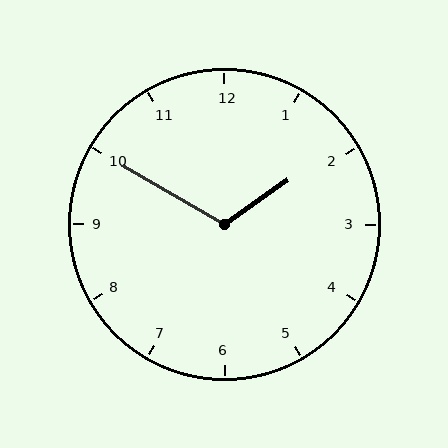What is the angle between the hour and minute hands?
Approximately 115 degrees.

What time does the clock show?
1:50.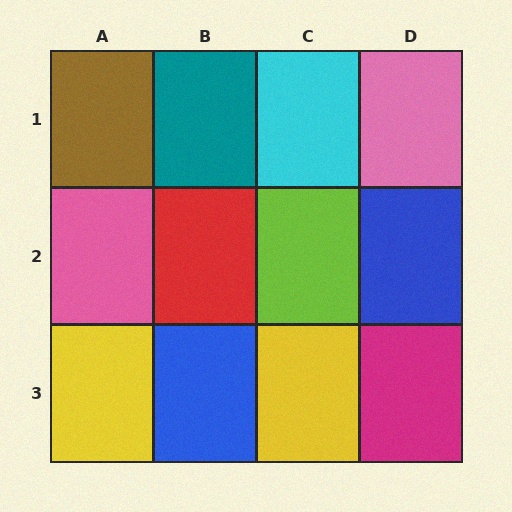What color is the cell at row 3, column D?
Magenta.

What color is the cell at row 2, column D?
Blue.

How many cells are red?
1 cell is red.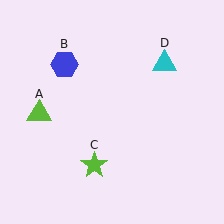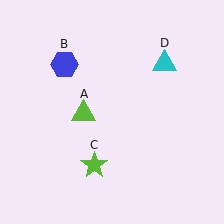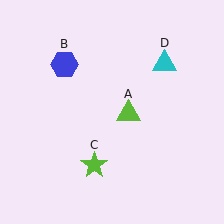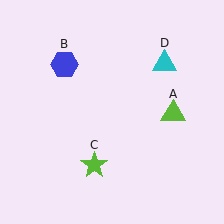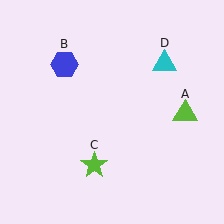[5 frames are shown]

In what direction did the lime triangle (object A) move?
The lime triangle (object A) moved right.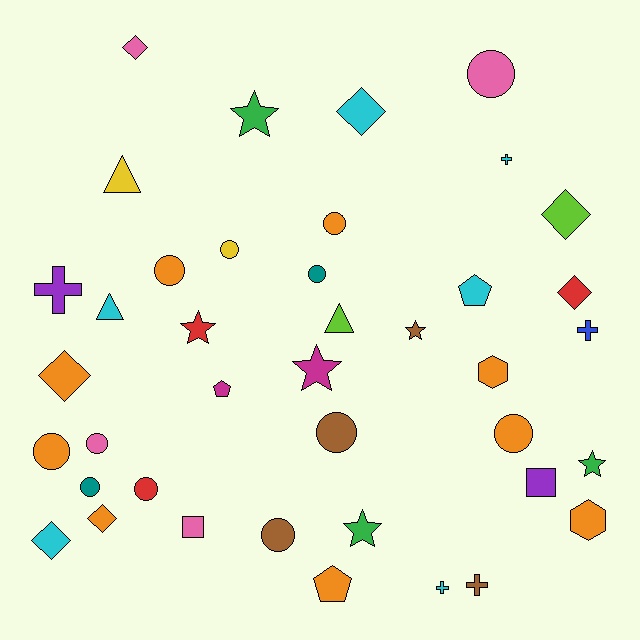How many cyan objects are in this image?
There are 6 cyan objects.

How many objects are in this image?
There are 40 objects.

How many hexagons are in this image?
There are 2 hexagons.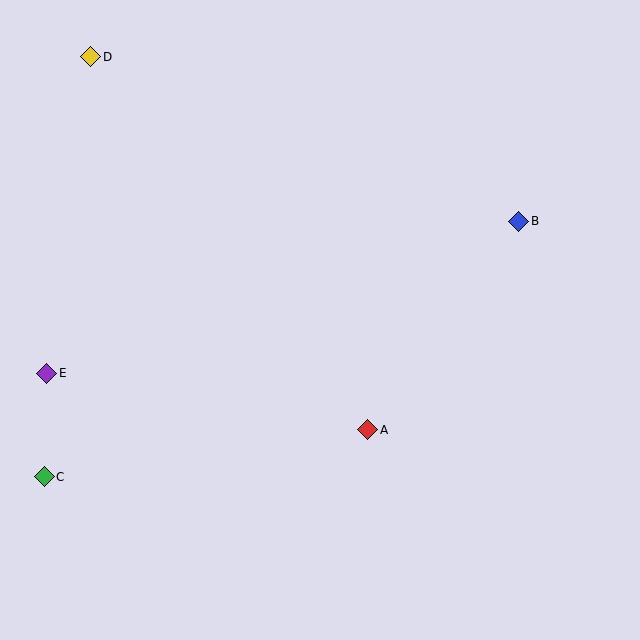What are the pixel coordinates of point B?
Point B is at (519, 221).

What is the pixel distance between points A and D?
The distance between A and D is 465 pixels.